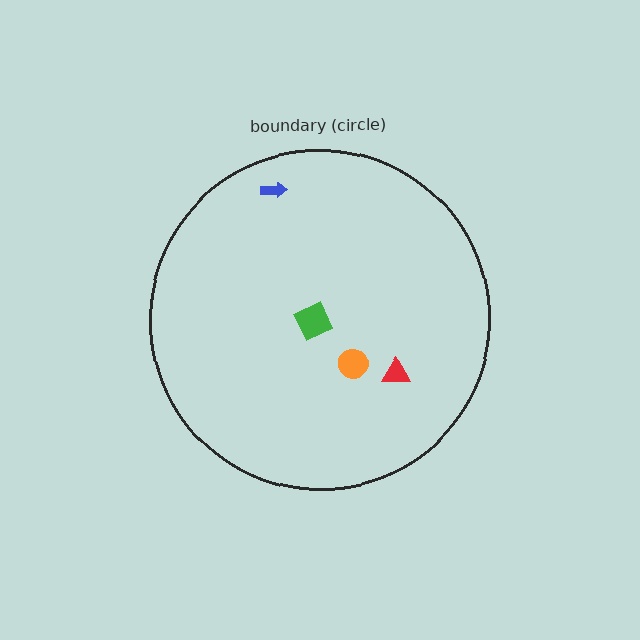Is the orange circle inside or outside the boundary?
Inside.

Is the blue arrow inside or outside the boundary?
Inside.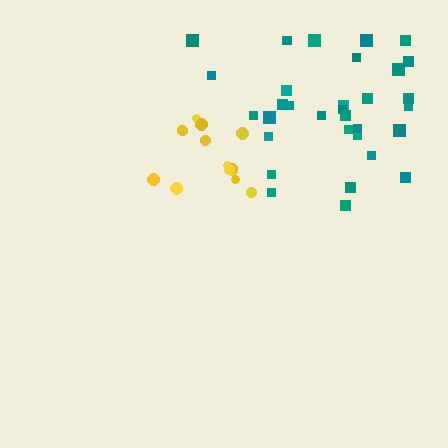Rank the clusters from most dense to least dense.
yellow, teal.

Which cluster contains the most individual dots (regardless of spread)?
Teal (33).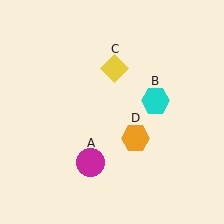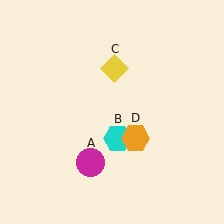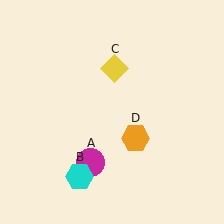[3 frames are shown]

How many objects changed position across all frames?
1 object changed position: cyan hexagon (object B).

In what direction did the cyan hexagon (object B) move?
The cyan hexagon (object B) moved down and to the left.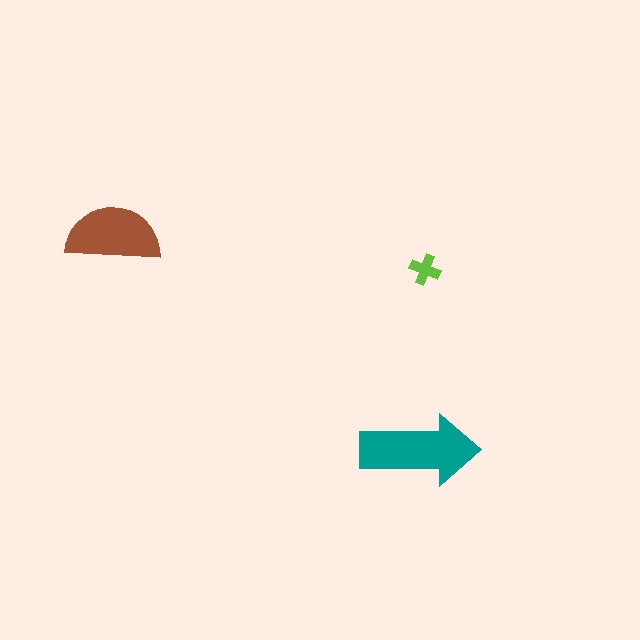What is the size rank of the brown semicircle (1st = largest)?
2nd.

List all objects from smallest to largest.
The lime cross, the brown semicircle, the teal arrow.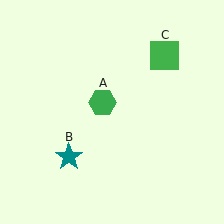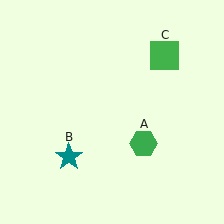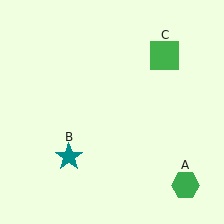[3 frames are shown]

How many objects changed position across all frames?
1 object changed position: green hexagon (object A).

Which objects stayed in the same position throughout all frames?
Teal star (object B) and green square (object C) remained stationary.